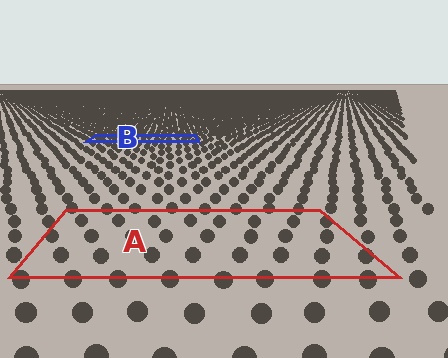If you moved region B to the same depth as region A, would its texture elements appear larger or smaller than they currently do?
They would appear larger. At a closer depth, the same texture elements are projected at a bigger on-screen size.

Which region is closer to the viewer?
Region A is closer. The texture elements there are larger and more spread out.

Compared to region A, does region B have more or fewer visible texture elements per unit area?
Region B has more texture elements per unit area — they are packed more densely because it is farther away.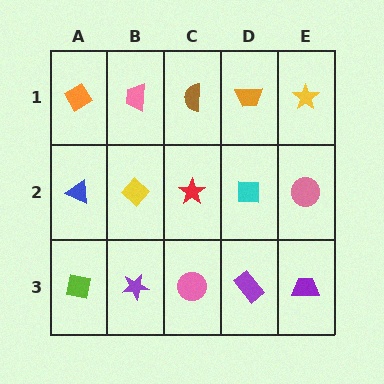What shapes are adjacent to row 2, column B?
A pink trapezoid (row 1, column B), a purple star (row 3, column B), a blue triangle (row 2, column A), a red star (row 2, column C).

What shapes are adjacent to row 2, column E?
A yellow star (row 1, column E), a purple trapezoid (row 3, column E), a cyan square (row 2, column D).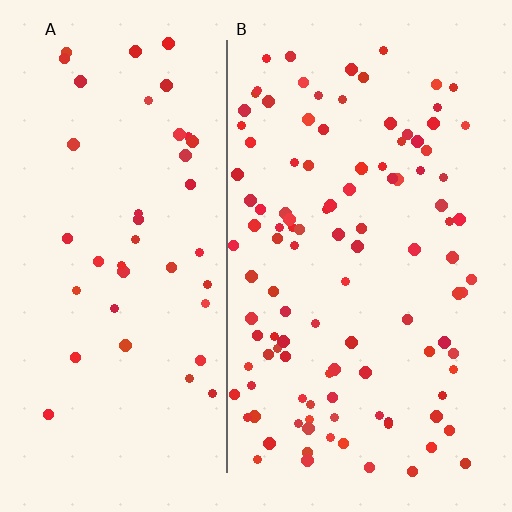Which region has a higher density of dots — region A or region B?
B (the right).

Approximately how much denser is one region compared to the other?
Approximately 2.5× — region B over region A.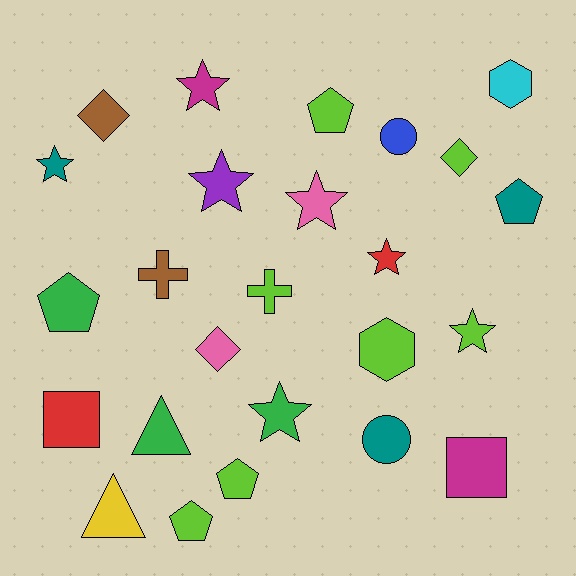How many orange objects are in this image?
There are no orange objects.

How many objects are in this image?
There are 25 objects.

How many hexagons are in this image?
There are 2 hexagons.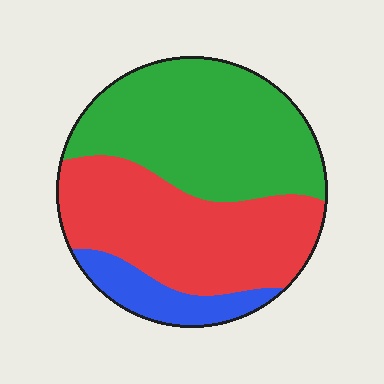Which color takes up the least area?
Blue, at roughly 10%.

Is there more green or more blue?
Green.